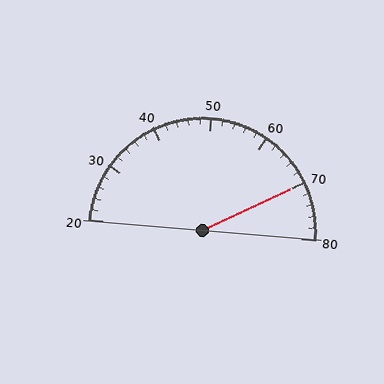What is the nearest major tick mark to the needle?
The nearest major tick mark is 70.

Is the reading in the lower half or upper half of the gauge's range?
The reading is in the upper half of the range (20 to 80).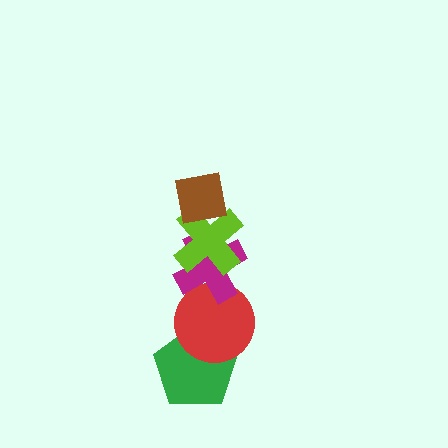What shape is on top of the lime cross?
The brown square is on top of the lime cross.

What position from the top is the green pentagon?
The green pentagon is 5th from the top.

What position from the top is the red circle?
The red circle is 4th from the top.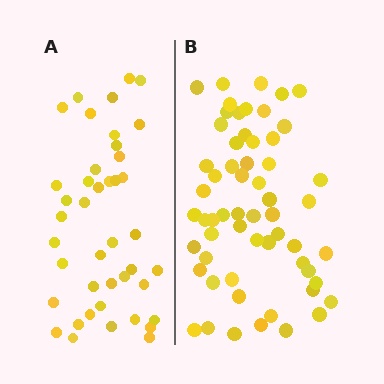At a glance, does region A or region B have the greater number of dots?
Region B (the right region) has more dots.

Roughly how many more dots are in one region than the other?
Region B has approximately 15 more dots than region A.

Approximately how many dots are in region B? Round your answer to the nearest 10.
About 60 dots. (The exact count is 59, which rounds to 60.)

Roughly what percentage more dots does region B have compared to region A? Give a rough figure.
About 40% more.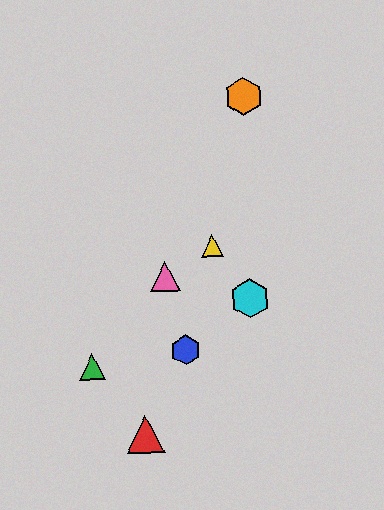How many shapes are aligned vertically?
3 shapes (the purple hexagon, the orange hexagon, the cyan hexagon) are aligned vertically.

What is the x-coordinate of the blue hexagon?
The blue hexagon is at x≈186.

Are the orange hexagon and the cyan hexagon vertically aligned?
Yes, both are at x≈243.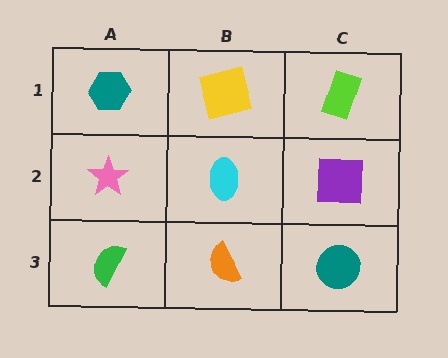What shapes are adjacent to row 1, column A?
A pink star (row 2, column A), a yellow square (row 1, column B).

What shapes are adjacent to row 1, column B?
A cyan ellipse (row 2, column B), a teal hexagon (row 1, column A), a lime rectangle (row 1, column C).